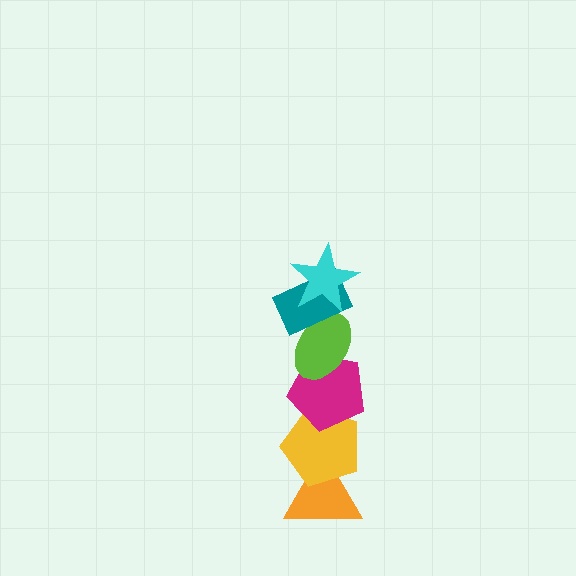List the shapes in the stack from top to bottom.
From top to bottom: the cyan star, the teal rectangle, the lime ellipse, the magenta pentagon, the yellow pentagon, the orange triangle.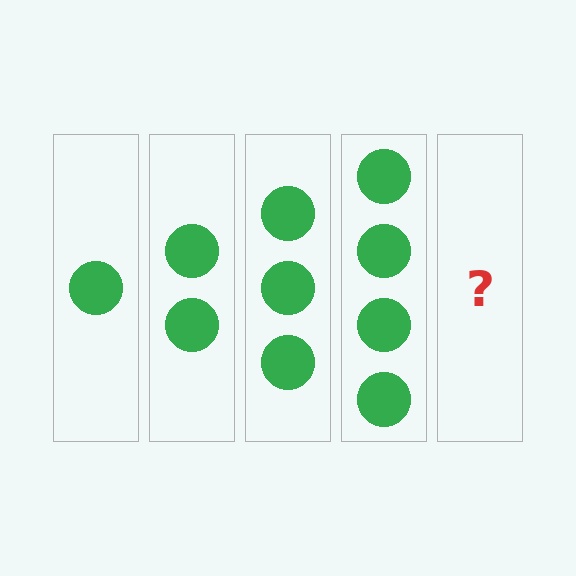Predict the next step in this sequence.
The next step is 5 circles.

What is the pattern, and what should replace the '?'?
The pattern is that each step adds one more circle. The '?' should be 5 circles.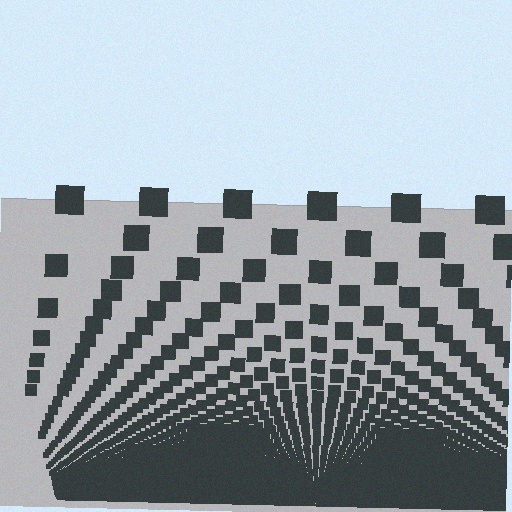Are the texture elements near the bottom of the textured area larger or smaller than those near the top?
Smaller. The gradient is inverted — elements near the bottom are smaller and denser.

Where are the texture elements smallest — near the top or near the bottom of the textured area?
Near the bottom.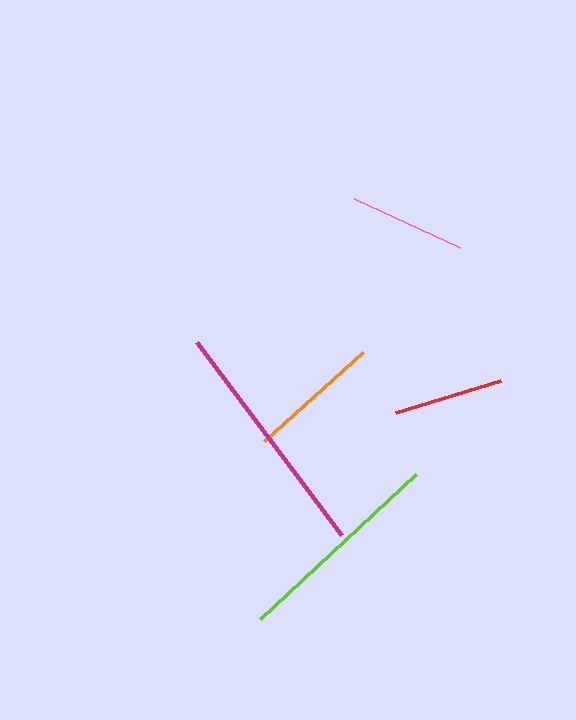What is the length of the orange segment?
The orange segment is approximately 134 pixels long.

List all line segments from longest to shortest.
From longest to shortest: magenta, lime, orange, pink, red.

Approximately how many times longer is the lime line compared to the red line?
The lime line is approximately 1.9 times the length of the red line.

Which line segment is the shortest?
The red line is the shortest at approximately 110 pixels.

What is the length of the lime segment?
The lime segment is approximately 213 pixels long.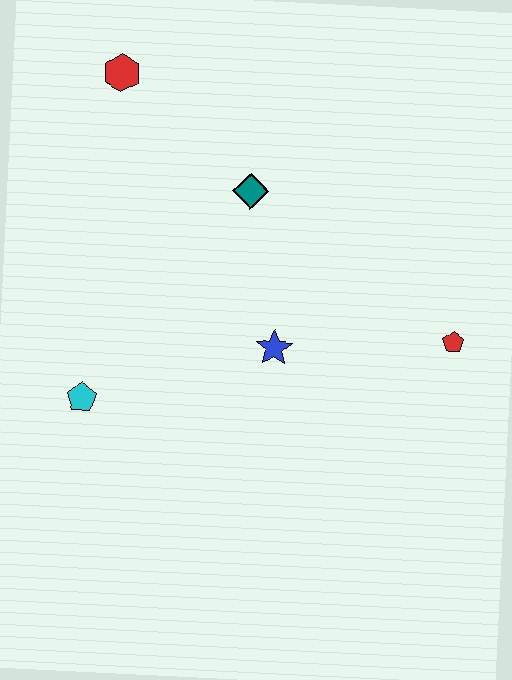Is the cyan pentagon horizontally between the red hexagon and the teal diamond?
No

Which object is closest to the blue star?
The teal diamond is closest to the blue star.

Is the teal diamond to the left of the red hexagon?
No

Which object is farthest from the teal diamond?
The cyan pentagon is farthest from the teal diamond.